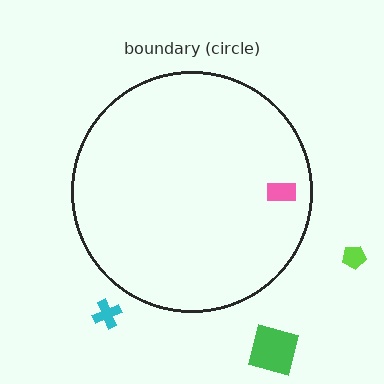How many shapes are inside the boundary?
1 inside, 3 outside.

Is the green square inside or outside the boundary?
Outside.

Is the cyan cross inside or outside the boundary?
Outside.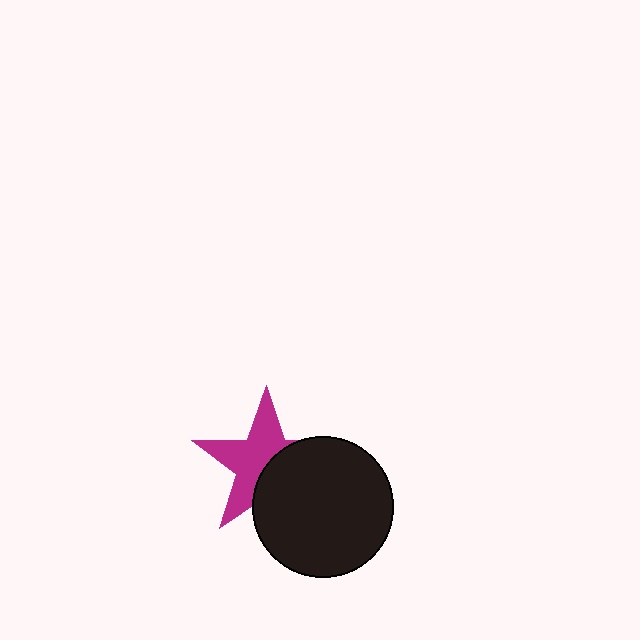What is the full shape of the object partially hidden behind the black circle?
The partially hidden object is a magenta star.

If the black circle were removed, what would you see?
You would see the complete magenta star.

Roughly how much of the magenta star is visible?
About half of it is visible (roughly 57%).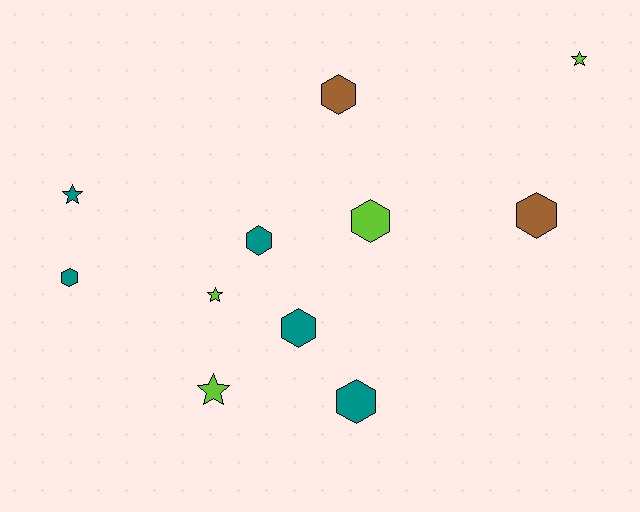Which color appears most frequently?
Teal, with 5 objects.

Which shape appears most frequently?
Hexagon, with 7 objects.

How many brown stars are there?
There are no brown stars.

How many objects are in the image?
There are 11 objects.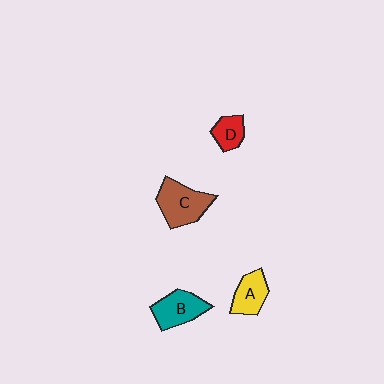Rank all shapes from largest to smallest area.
From largest to smallest: C (brown), B (teal), A (yellow), D (red).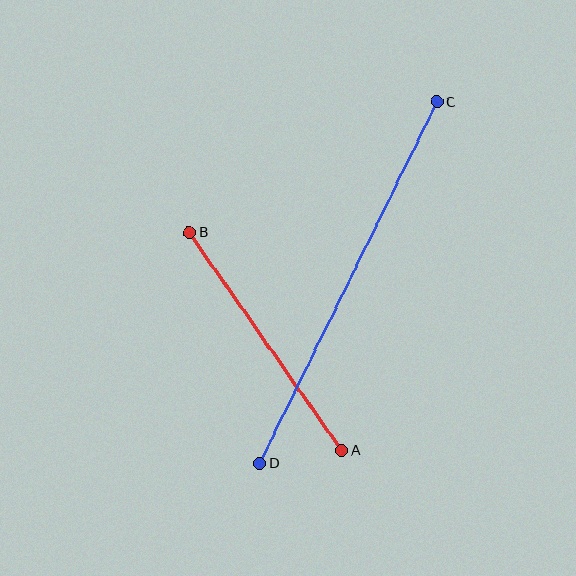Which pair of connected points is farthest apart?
Points C and D are farthest apart.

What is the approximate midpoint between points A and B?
The midpoint is at approximately (266, 342) pixels.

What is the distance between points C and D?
The distance is approximately 402 pixels.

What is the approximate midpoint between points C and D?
The midpoint is at approximately (348, 283) pixels.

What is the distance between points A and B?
The distance is approximately 265 pixels.